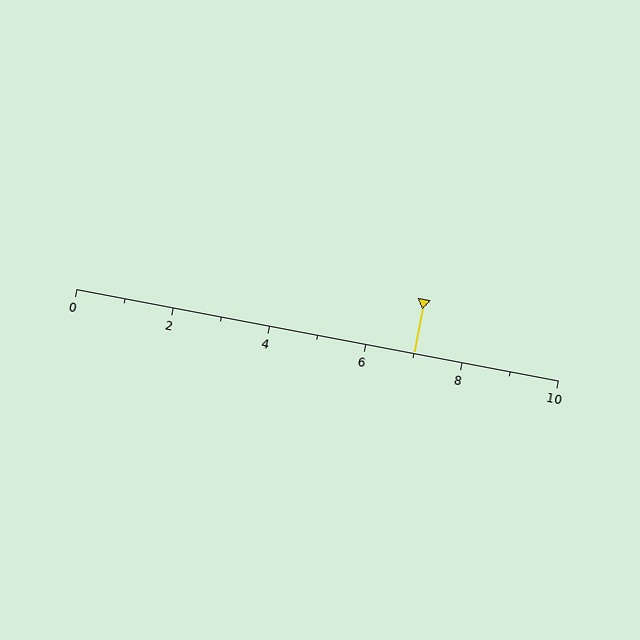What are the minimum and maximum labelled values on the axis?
The axis runs from 0 to 10.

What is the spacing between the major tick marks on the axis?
The major ticks are spaced 2 apart.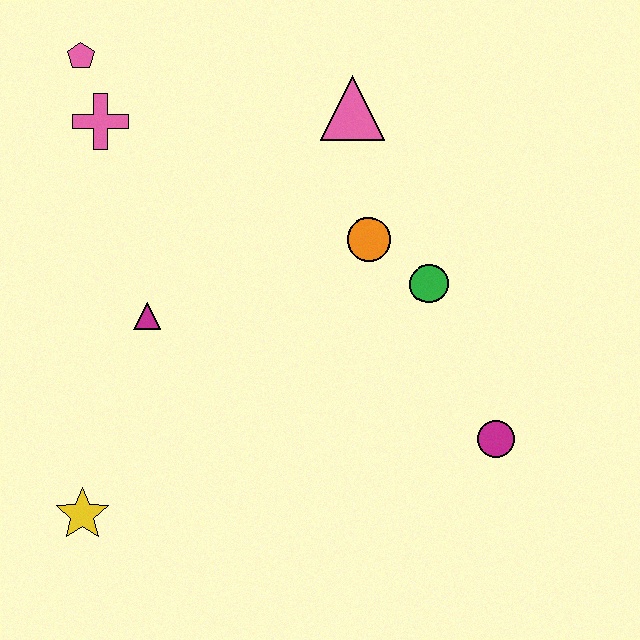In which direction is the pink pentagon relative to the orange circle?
The pink pentagon is to the left of the orange circle.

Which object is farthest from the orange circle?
The yellow star is farthest from the orange circle.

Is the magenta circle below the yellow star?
No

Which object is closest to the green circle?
The orange circle is closest to the green circle.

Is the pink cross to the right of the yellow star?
Yes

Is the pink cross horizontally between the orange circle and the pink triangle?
No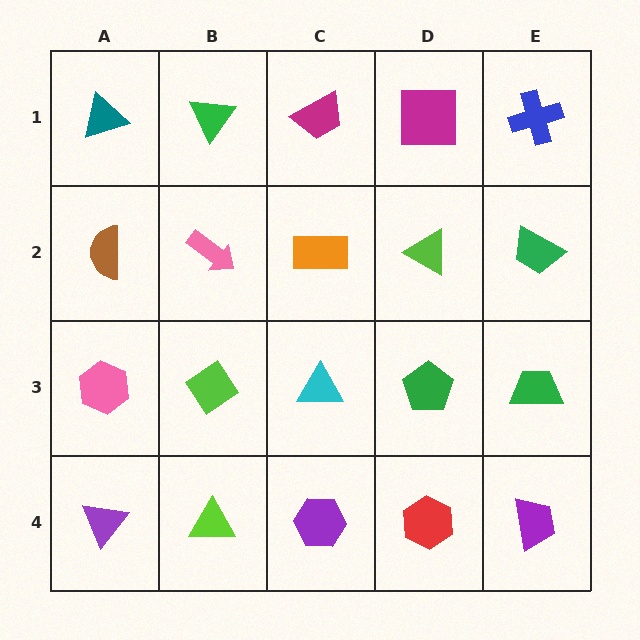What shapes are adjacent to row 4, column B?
A lime diamond (row 3, column B), a purple triangle (row 4, column A), a purple hexagon (row 4, column C).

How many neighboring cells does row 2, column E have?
3.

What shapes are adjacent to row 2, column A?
A teal triangle (row 1, column A), a pink hexagon (row 3, column A), a pink arrow (row 2, column B).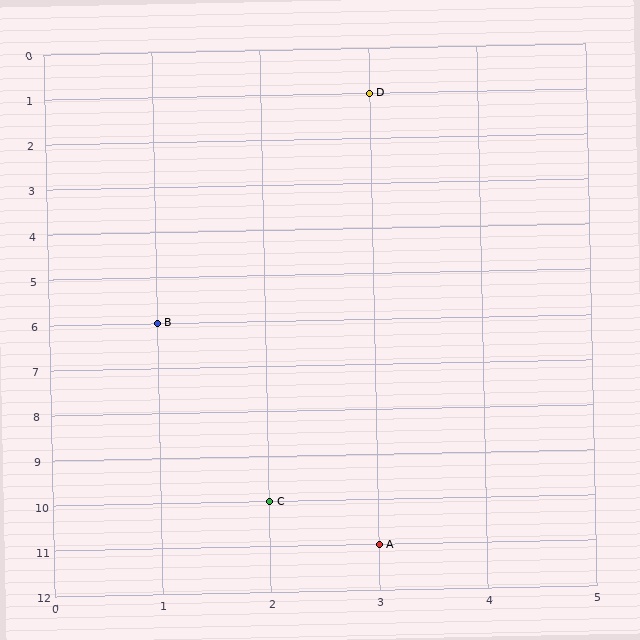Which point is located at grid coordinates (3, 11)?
Point A is at (3, 11).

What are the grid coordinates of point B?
Point B is at grid coordinates (1, 6).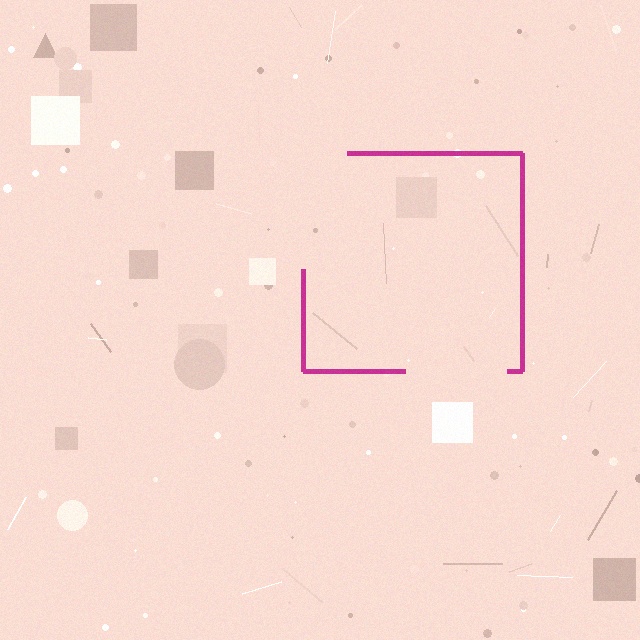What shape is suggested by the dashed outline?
The dashed outline suggests a square.